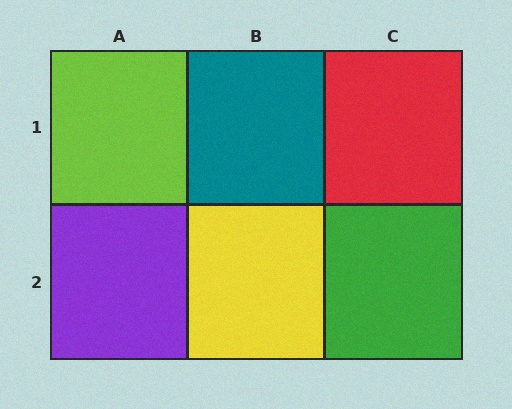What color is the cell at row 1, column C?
Red.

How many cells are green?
1 cell is green.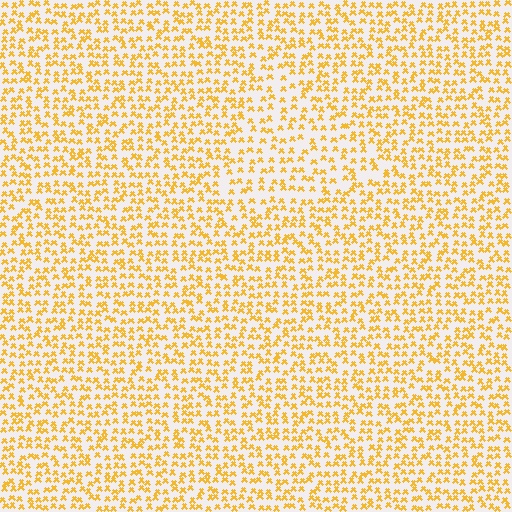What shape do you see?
I see a triangle.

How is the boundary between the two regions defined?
The boundary is defined by a change in element density (approximately 1.5x ratio). All elements are the same color, size, and shape.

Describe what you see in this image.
The image contains small yellow elements arranged at two different densities. A triangle-shaped region is visible where the elements are less densely packed than the surrounding area.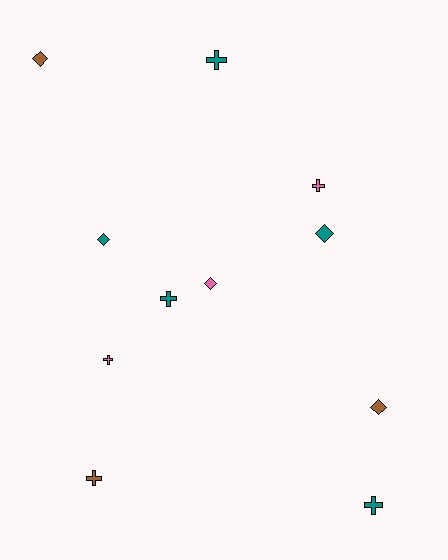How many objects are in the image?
There are 11 objects.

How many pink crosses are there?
There are 2 pink crosses.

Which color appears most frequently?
Teal, with 5 objects.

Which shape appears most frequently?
Cross, with 6 objects.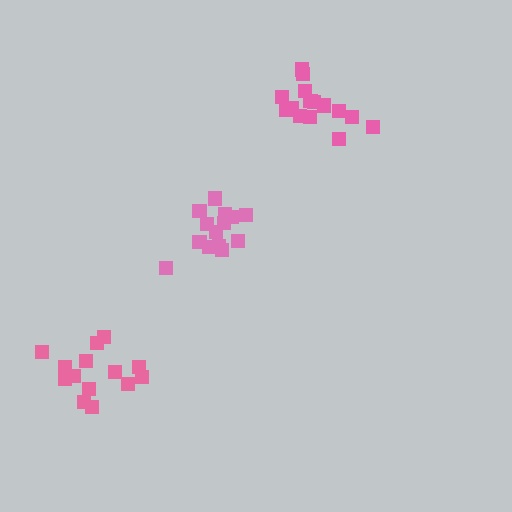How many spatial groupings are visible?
There are 3 spatial groupings.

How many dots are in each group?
Group 1: 15 dots, Group 2: 14 dots, Group 3: 14 dots (43 total).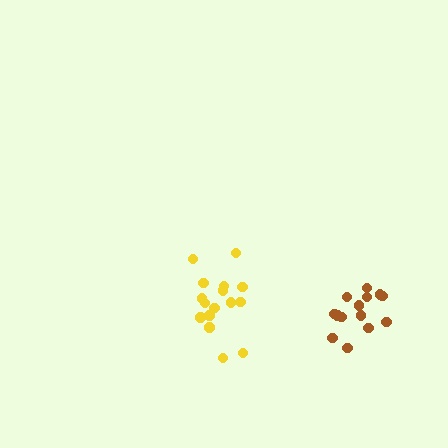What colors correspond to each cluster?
The clusters are colored: brown, yellow.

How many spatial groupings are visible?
There are 2 spatial groupings.